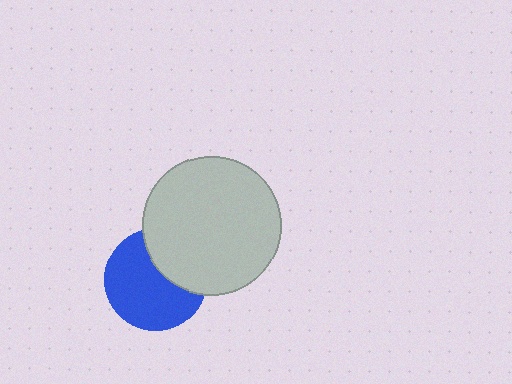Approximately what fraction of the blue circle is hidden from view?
Roughly 33% of the blue circle is hidden behind the light gray circle.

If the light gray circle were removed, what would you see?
You would see the complete blue circle.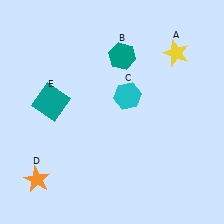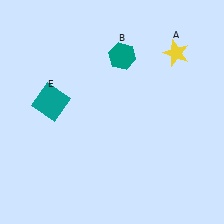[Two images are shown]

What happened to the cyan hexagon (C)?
The cyan hexagon (C) was removed in Image 2. It was in the top-right area of Image 1.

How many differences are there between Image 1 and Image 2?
There are 2 differences between the two images.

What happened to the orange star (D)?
The orange star (D) was removed in Image 2. It was in the bottom-left area of Image 1.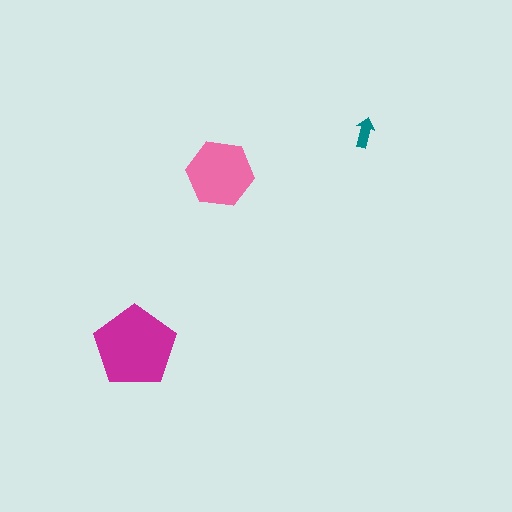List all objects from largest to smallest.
The magenta pentagon, the pink hexagon, the teal arrow.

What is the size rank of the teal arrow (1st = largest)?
3rd.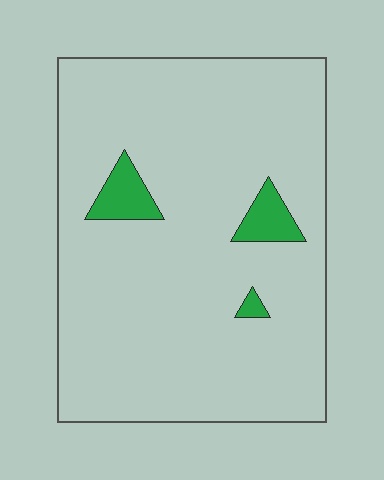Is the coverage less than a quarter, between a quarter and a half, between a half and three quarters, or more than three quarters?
Less than a quarter.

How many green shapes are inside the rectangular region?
3.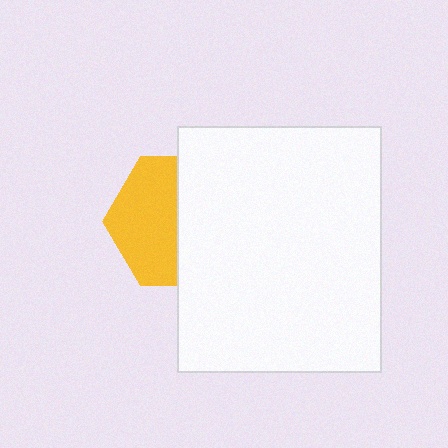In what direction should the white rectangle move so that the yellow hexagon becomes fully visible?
The white rectangle should move right. That is the shortest direction to clear the overlap and leave the yellow hexagon fully visible.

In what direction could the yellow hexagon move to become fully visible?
The yellow hexagon could move left. That would shift it out from behind the white rectangle entirely.